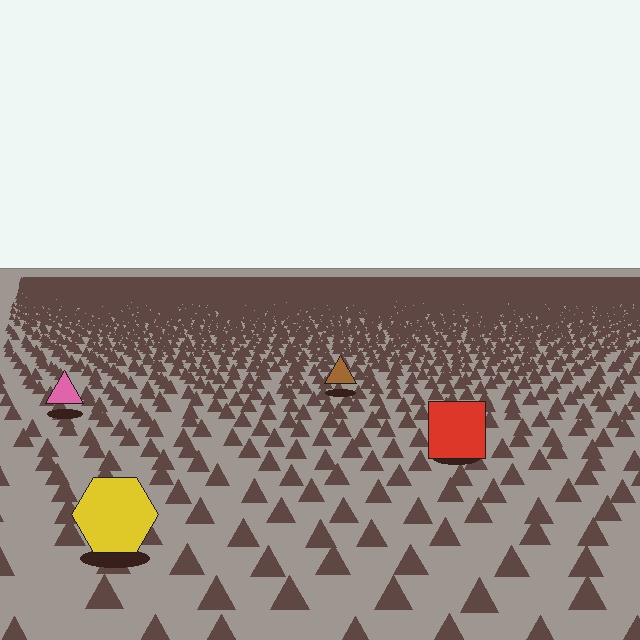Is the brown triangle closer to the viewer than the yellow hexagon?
No. The yellow hexagon is closer — you can tell from the texture gradient: the ground texture is coarser near it.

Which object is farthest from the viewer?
The brown triangle is farthest from the viewer. It appears smaller and the ground texture around it is denser.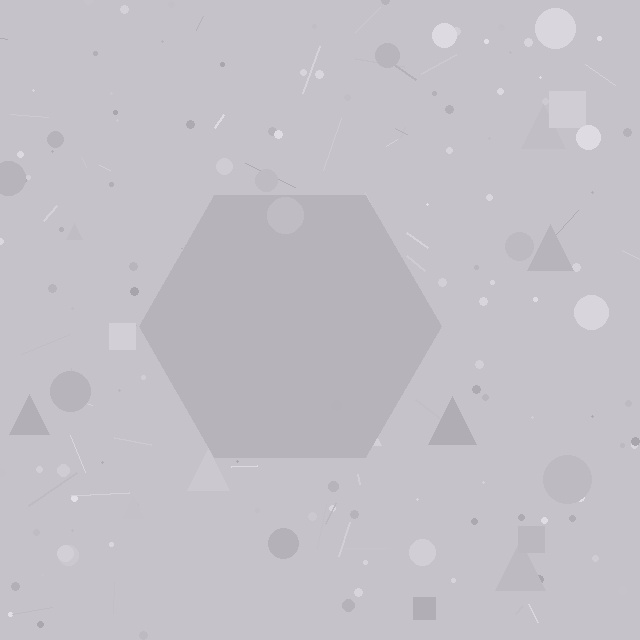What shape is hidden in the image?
A hexagon is hidden in the image.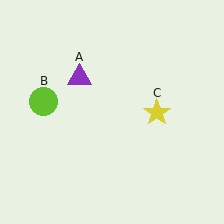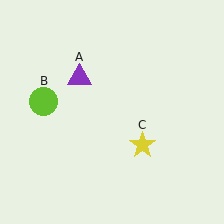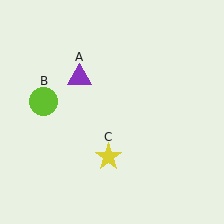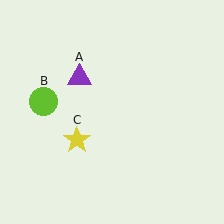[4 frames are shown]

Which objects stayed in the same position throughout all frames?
Purple triangle (object A) and lime circle (object B) remained stationary.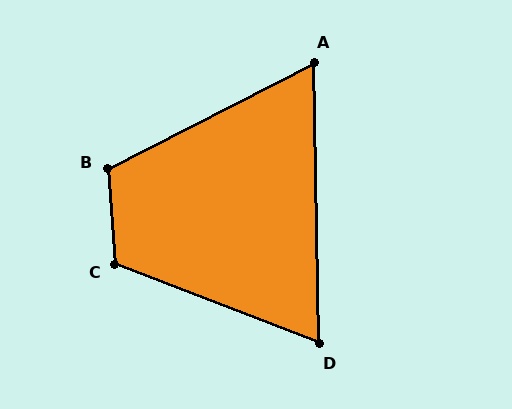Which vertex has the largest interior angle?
C, at approximately 116 degrees.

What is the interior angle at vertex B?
Approximately 112 degrees (obtuse).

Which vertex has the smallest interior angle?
A, at approximately 64 degrees.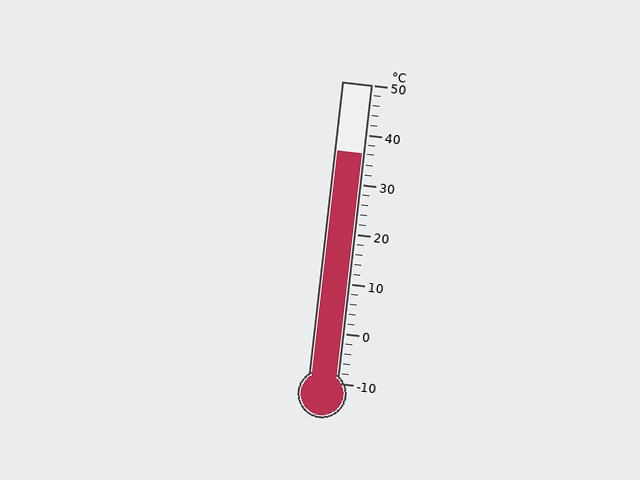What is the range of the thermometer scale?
The thermometer scale ranges from -10°C to 50°C.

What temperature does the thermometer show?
The thermometer shows approximately 36°C.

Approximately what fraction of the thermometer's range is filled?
The thermometer is filled to approximately 75% of its range.